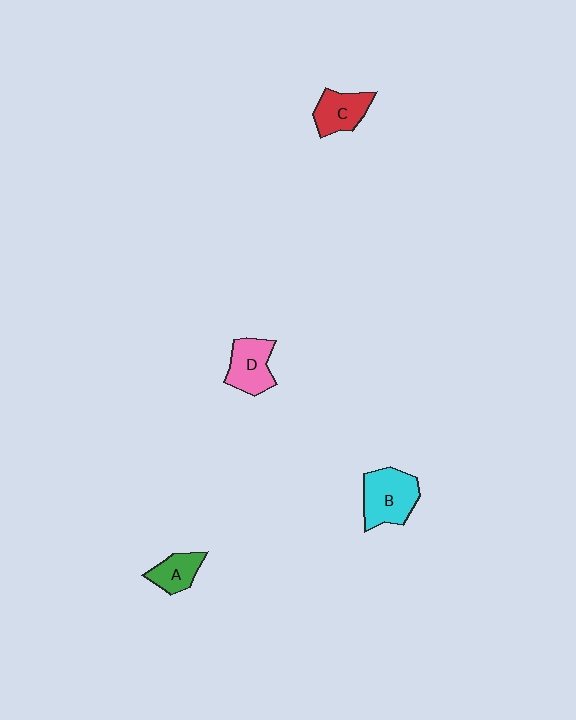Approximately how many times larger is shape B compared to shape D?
Approximately 1.3 times.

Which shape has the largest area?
Shape B (cyan).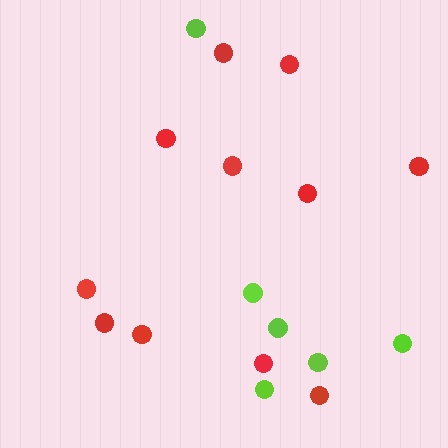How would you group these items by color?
There are 2 groups: one group of red circles (11) and one group of lime circles (6).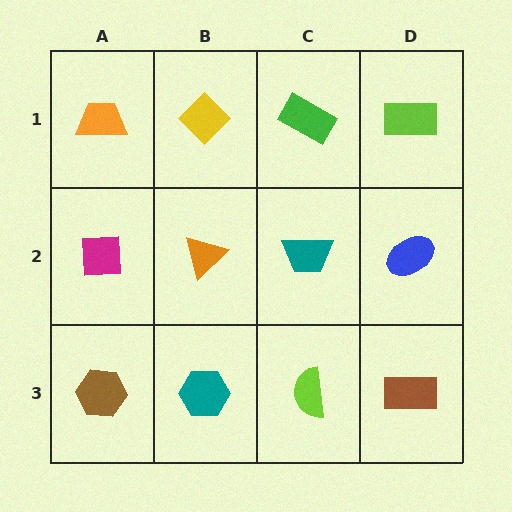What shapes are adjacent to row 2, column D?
A lime rectangle (row 1, column D), a brown rectangle (row 3, column D), a teal trapezoid (row 2, column C).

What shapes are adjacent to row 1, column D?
A blue ellipse (row 2, column D), a green rectangle (row 1, column C).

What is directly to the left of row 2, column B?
A magenta square.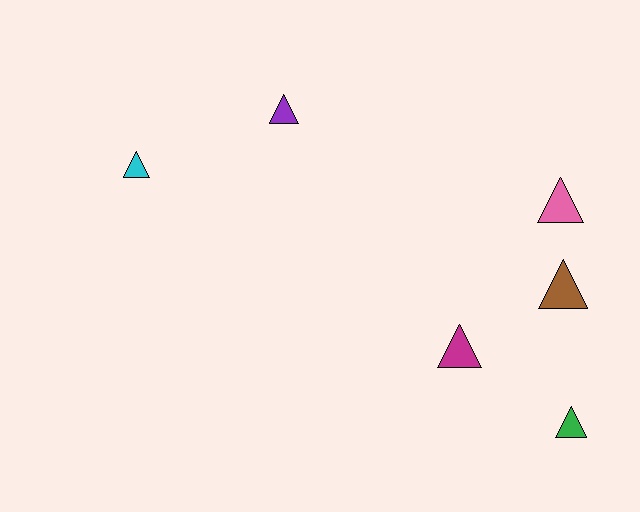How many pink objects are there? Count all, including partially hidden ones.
There is 1 pink object.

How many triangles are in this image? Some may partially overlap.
There are 6 triangles.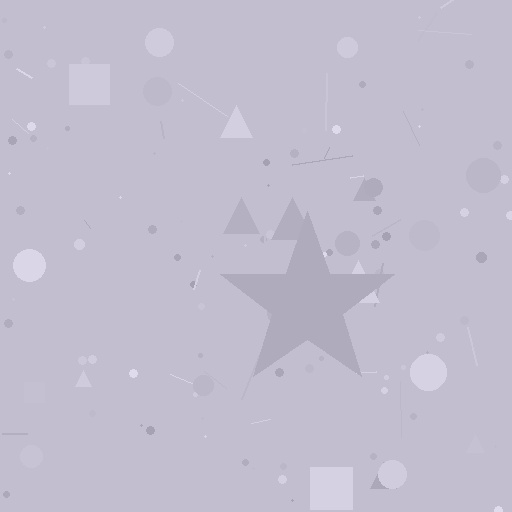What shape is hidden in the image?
A star is hidden in the image.